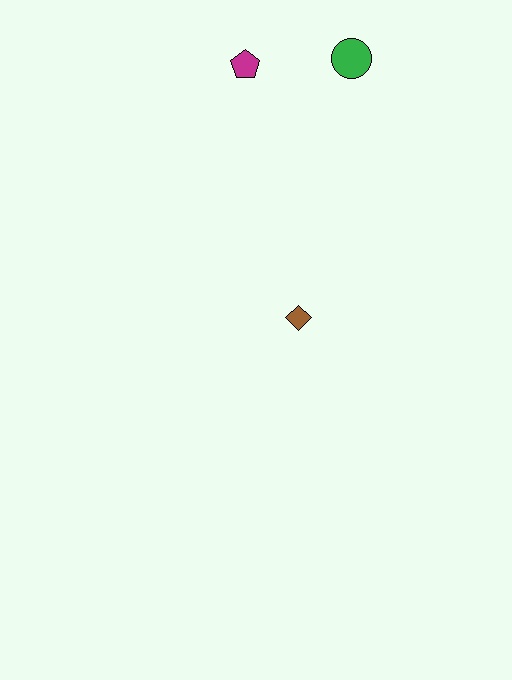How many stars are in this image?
There are no stars.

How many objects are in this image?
There are 3 objects.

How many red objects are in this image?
There are no red objects.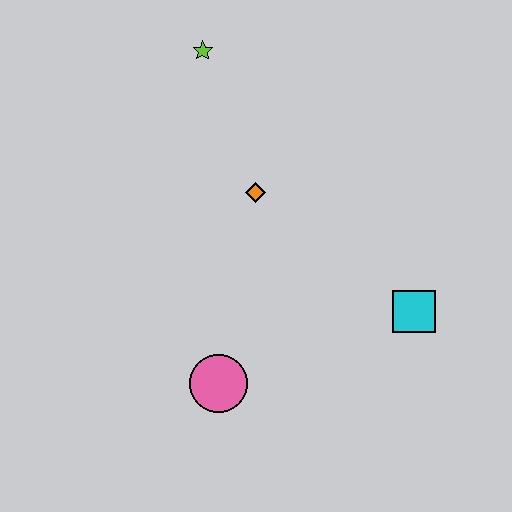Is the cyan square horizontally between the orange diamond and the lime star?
No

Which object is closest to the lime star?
The orange diamond is closest to the lime star.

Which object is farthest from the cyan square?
The lime star is farthest from the cyan square.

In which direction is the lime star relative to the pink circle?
The lime star is above the pink circle.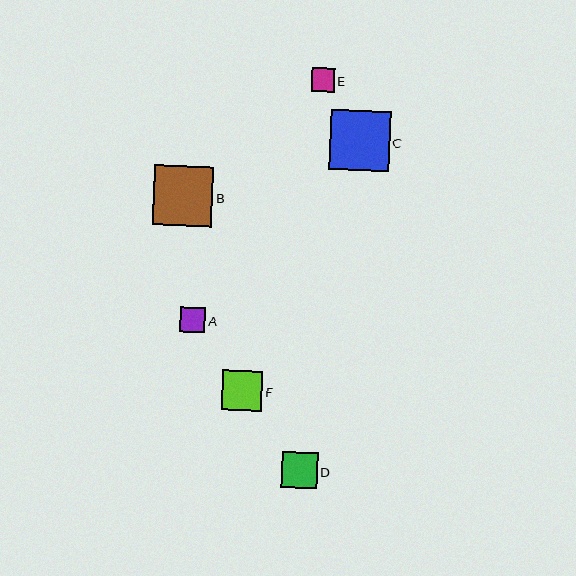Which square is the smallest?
Square E is the smallest with a size of approximately 23 pixels.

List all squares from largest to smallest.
From largest to smallest: C, B, F, D, A, E.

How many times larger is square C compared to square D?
Square C is approximately 1.7 times the size of square D.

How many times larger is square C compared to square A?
Square C is approximately 2.3 times the size of square A.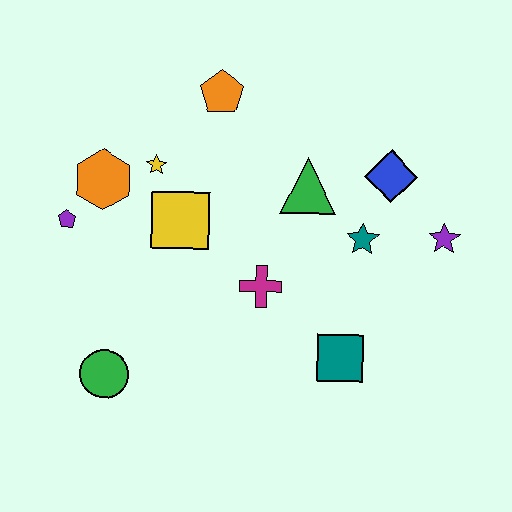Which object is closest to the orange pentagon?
The yellow star is closest to the orange pentagon.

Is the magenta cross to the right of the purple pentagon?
Yes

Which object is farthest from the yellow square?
The purple star is farthest from the yellow square.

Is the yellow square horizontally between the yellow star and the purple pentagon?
No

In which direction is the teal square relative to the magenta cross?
The teal square is to the right of the magenta cross.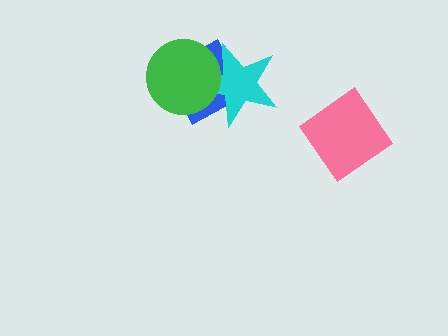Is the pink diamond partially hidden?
No, no other shape covers it.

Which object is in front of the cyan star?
The green circle is in front of the cyan star.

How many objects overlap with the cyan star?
2 objects overlap with the cyan star.